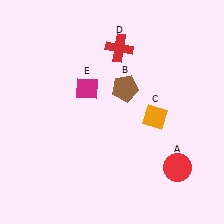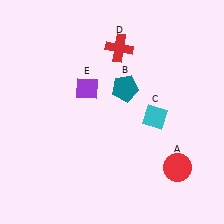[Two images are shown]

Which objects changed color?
B changed from brown to teal. C changed from orange to cyan. E changed from magenta to purple.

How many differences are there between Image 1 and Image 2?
There are 3 differences between the two images.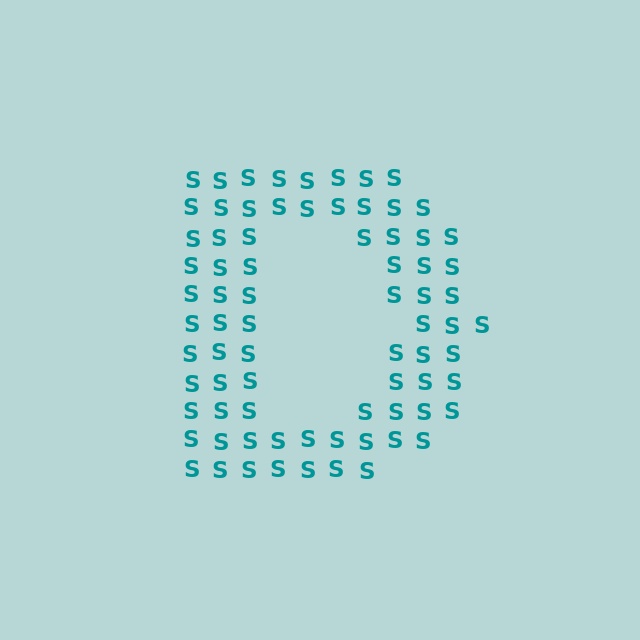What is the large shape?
The large shape is the letter D.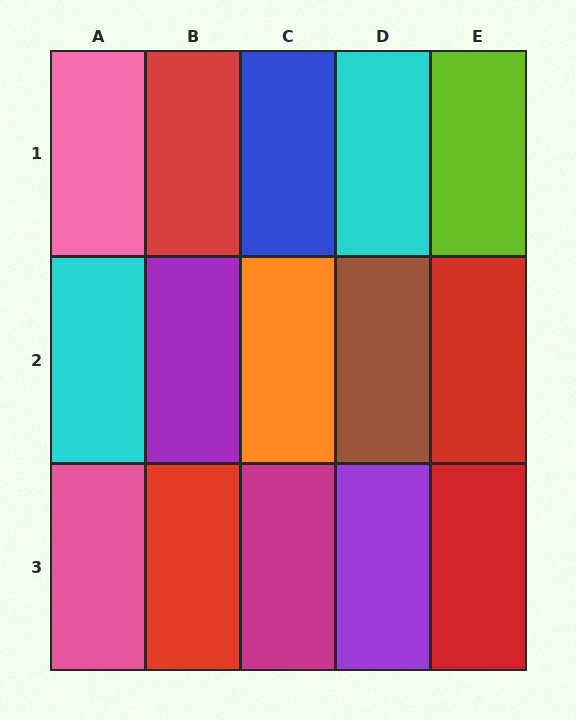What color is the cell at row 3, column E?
Red.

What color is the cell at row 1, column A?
Pink.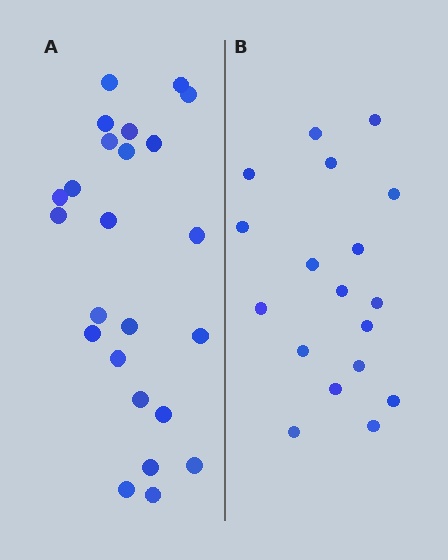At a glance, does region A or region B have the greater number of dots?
Region A (the left region) has more dots.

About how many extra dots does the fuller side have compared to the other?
Region A has about 6 more dots than region B.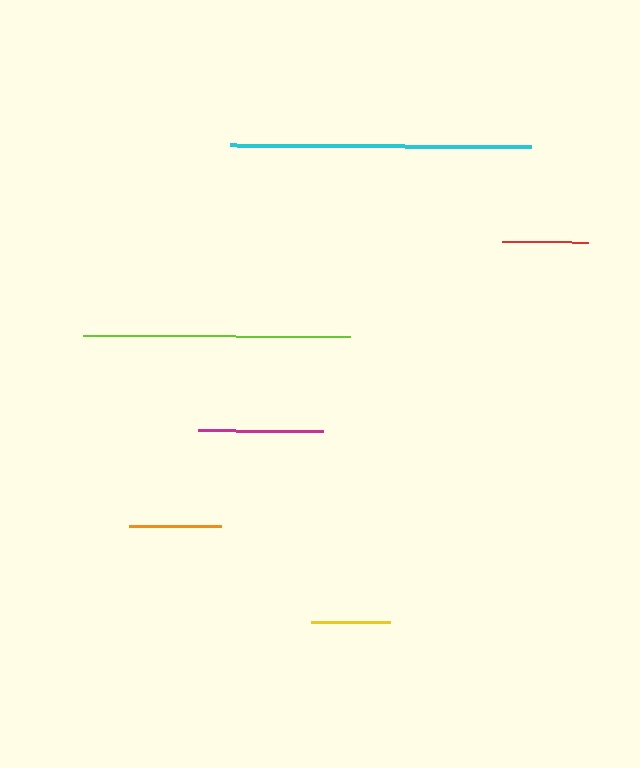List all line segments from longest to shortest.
From longest to shortest: cyan, lime, magenta, orange, red, yellow.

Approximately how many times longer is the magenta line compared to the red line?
The magenta line is approximately 1.4 times the length of the red line.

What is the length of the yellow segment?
The yellow segment is approximately 79 pixels long.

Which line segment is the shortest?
The yellow line is the shortest at approximately 79 pixels.